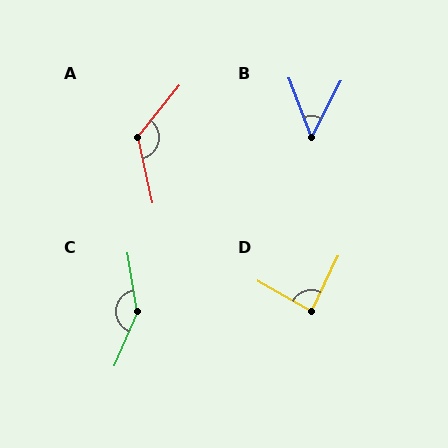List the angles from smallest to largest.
B (48°), D (86°), A (128°), C (148°).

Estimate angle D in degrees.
Approximately 86 degrees.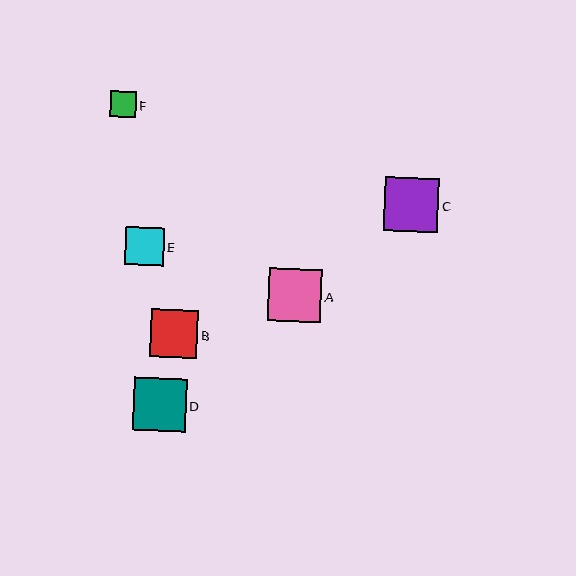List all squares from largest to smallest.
From largest to smallest: C, A, D, B, E, F.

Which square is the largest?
Square C is the largest with a size of approximately 54 pixels.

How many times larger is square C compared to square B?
Square C is approximately 1.1 times the size of square B.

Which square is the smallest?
Square F is the smallest with a size of approximately 26 pixels.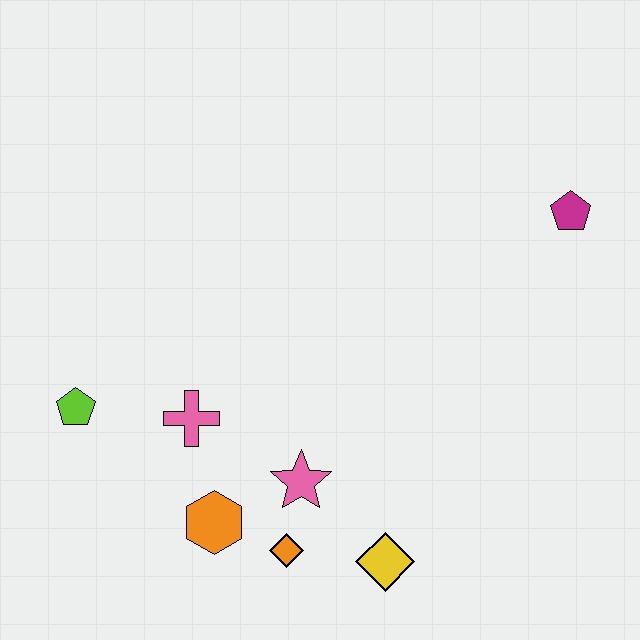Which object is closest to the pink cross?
The orange hexagon is closest to the pink cross.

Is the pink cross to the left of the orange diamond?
Yes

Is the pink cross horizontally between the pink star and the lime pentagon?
Yes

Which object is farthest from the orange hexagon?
The magenta pentagon is farthest from the orange hexagon.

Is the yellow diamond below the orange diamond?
Yes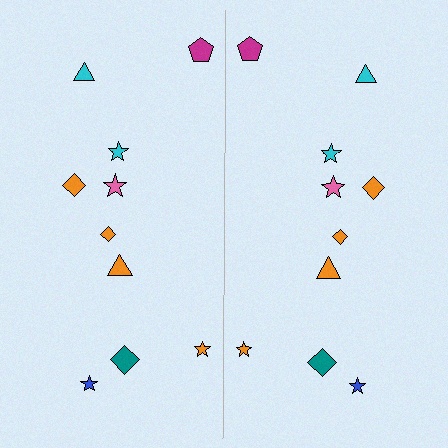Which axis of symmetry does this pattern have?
The pattern has a vertical axis of symmetry running through the center of the image.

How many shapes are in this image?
There are 20 shapes in this image.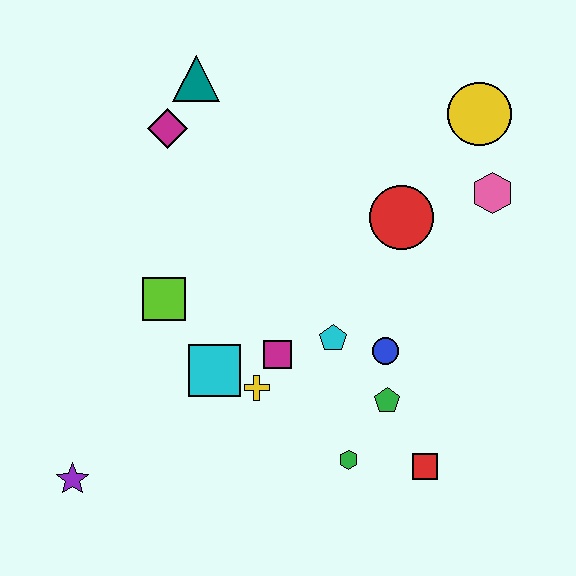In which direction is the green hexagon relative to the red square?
The green hexagon is to the left of the red square.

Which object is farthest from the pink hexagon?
The purple star is farthest from the pink hexagon.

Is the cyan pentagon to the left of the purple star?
No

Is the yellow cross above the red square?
Yes